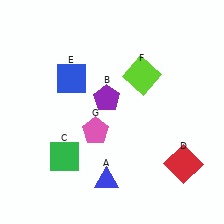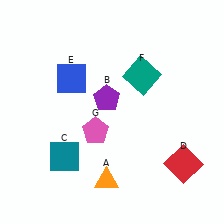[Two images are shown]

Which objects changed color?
A changed from blue to orange. C changed from green to teal. F changed from lime to teal.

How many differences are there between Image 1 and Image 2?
There are 3 differences between the two images.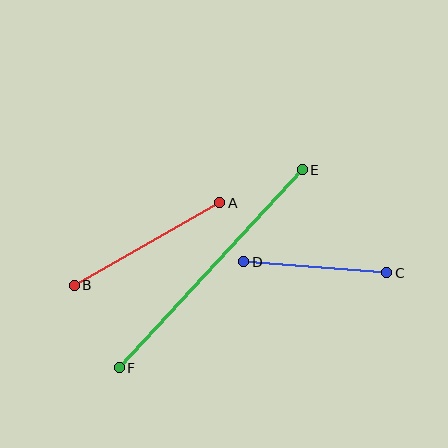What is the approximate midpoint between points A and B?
The midpoint is at approximately (147, 244) pixels.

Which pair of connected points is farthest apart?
Points E and F are farthest apart.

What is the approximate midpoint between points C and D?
The midpoint is at approximately (315, 267) pixels.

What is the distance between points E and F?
The distance is approximately 269 pixels.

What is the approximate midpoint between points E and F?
The midpoint is at approximately (211, 269) pixels.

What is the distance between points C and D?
The distance is approximately 143 pixels.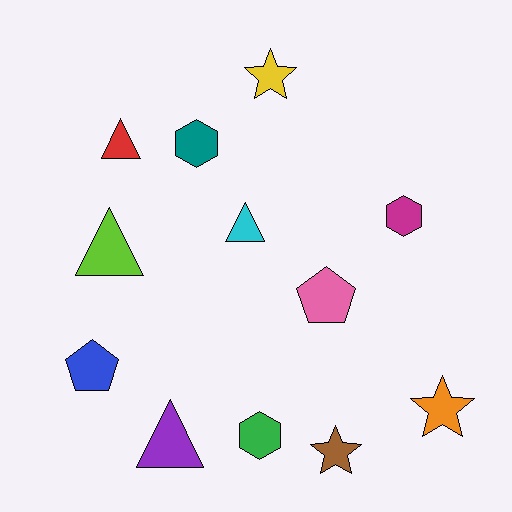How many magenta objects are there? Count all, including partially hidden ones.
There is 1 magenta object.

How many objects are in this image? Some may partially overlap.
There are 12 objects.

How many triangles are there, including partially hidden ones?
There are 4 triangles.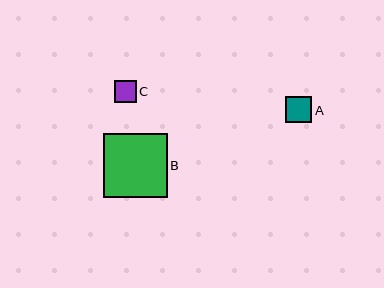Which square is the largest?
Square B is the largest with a size of approximately 64 pixels.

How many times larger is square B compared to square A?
Square B is approximately 2.5 times the size of square A.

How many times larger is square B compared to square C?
Square B is approximately 3.0 times the size of square C.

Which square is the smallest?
Square C is the smallest with a size of approximately 22 pixels.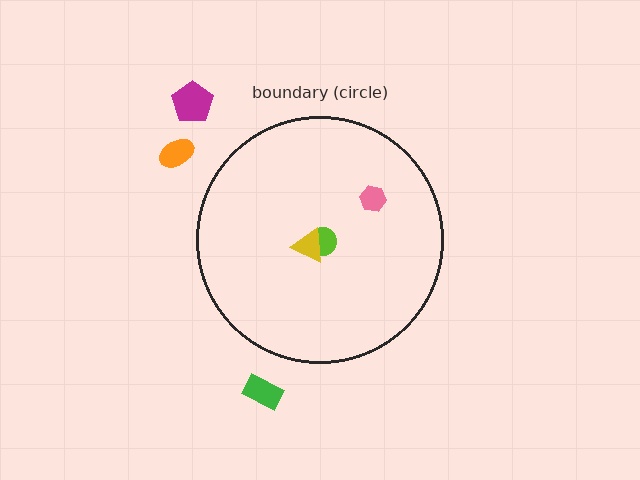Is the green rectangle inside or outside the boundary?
Outside.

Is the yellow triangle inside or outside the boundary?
Inside.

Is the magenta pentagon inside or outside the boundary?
Outside.